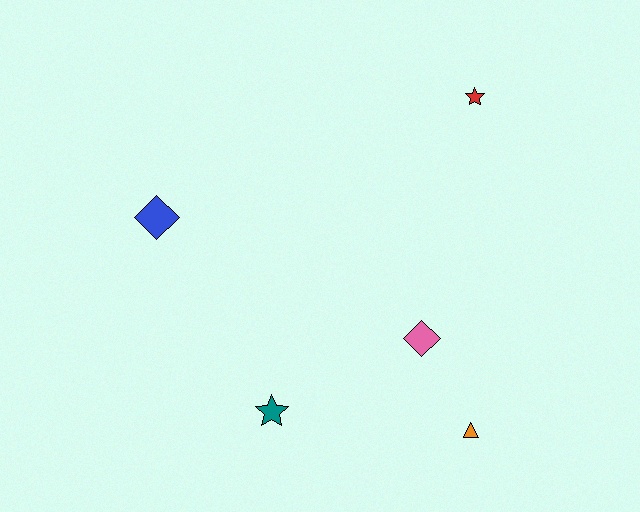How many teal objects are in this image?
There is 1 teal object.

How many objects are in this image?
There are 5 objects.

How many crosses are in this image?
There are no crosses.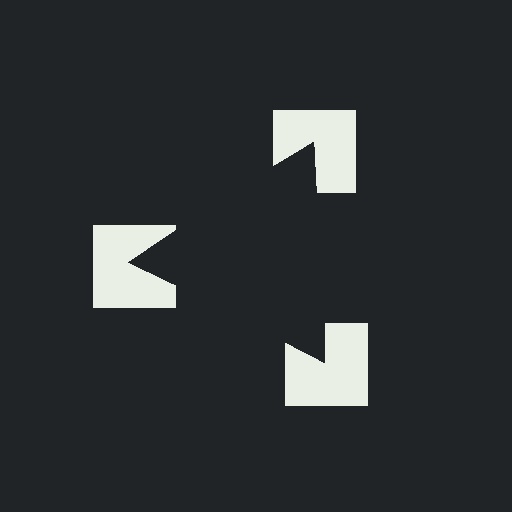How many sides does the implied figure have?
3 sides.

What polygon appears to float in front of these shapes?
An illusory triangle — its edges are inferred from the aligned wedge cuts in the notched squares, not physically drawn.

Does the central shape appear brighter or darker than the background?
It typically appears slightly darker than the background, even though no actual brightness change is drawn.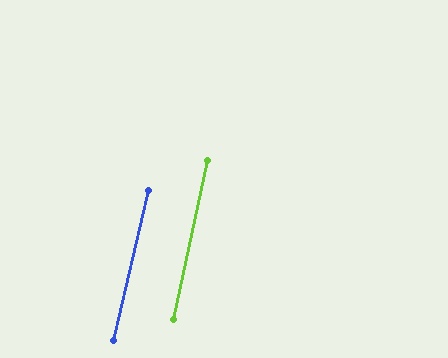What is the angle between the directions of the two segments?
Approximately 1 degree.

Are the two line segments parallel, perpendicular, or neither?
Parallel — their directions differ by only 1.2°.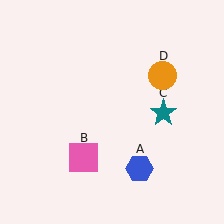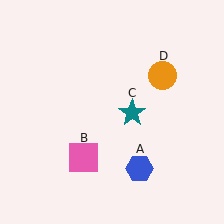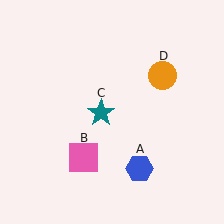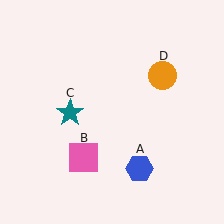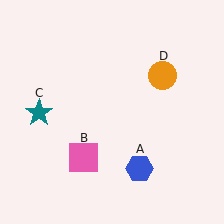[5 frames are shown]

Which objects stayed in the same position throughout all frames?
Blue hexagon (object A) and pink square (object B) and orange circle (object D) remained stationary.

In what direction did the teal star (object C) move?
The teal star (object C) moved left.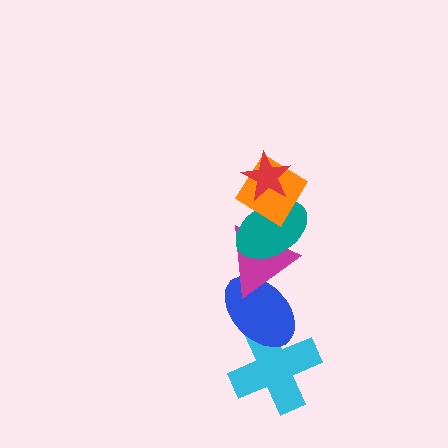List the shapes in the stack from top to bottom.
From top to bottom: the red star, the orange diamond, the teal ellipse, the magenta triangle, the blue ellipse, the cyan cross.